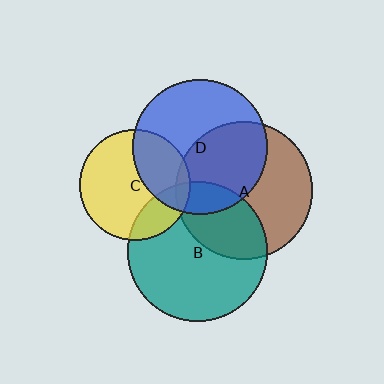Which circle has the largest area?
Circle B (teal).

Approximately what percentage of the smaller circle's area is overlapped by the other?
Approximately 45%.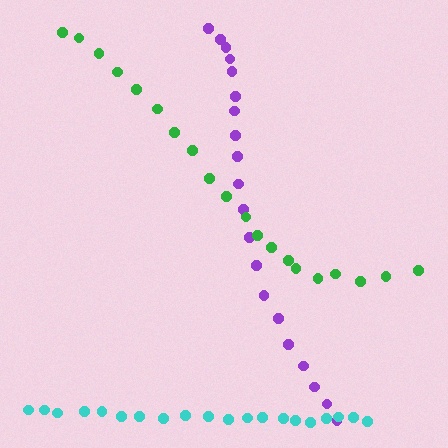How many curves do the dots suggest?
There are 3 distinct paths.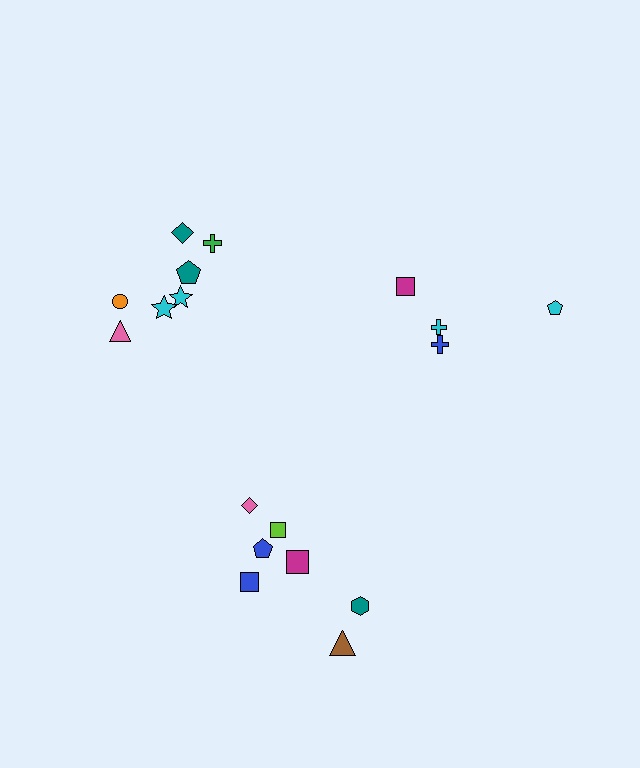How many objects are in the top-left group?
There are 7 objects.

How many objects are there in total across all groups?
There are 18 objects.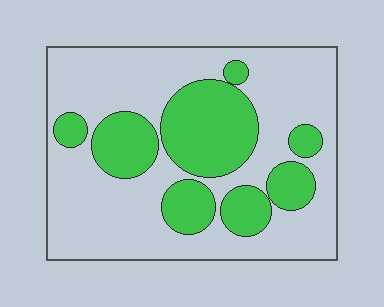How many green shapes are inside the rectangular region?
8.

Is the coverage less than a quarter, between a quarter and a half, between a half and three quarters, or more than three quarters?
Between a quarter and a half.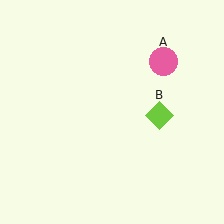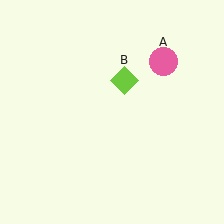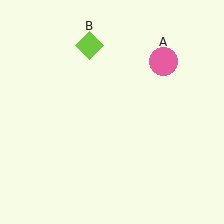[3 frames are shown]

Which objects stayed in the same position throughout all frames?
Pink circle (object A) remained stationary.